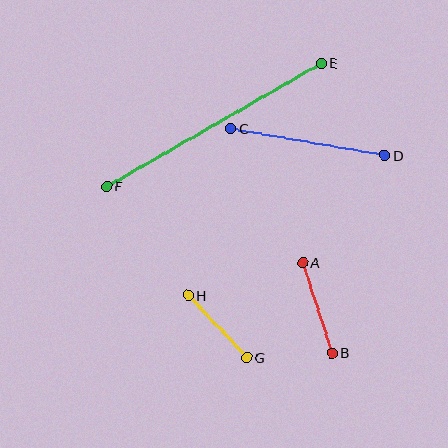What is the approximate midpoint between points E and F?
The midpoint is at approximately (214, 125) pixels.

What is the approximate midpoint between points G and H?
The midpoint is at approximately (218, 326) pixels.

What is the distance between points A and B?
The distance is approximately 95 pixels.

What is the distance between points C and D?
The distance is approximately 156 pixels.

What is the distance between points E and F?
The distance is approximately 247 pixels.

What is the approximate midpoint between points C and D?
The midpoint is at approximately (308, 142) pixels.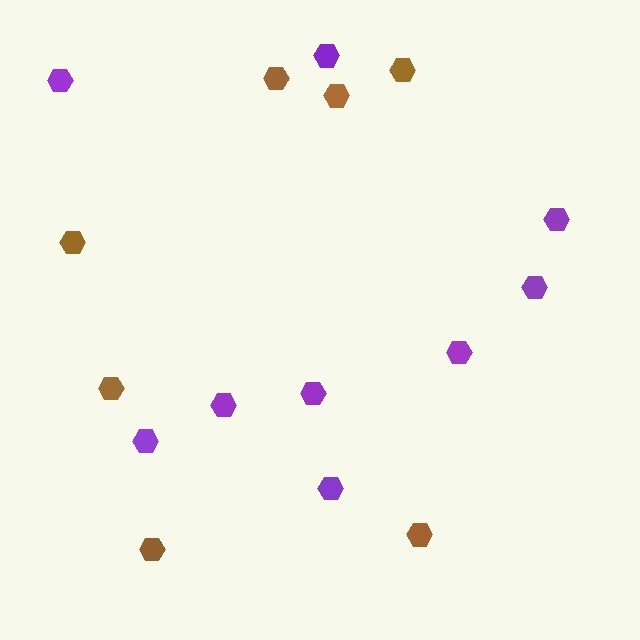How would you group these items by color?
There are 2 groups: one group of purple hexagons (9) and one group of brown hexagons (7).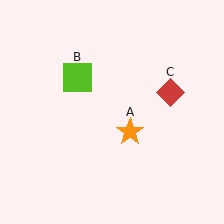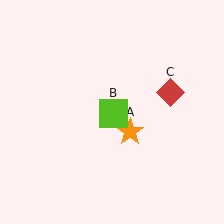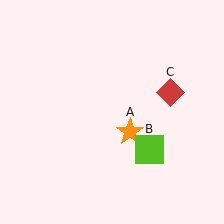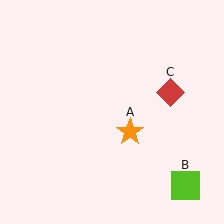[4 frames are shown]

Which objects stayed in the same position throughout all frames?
Orange star (object A) and red diamond (object C) remained stationary.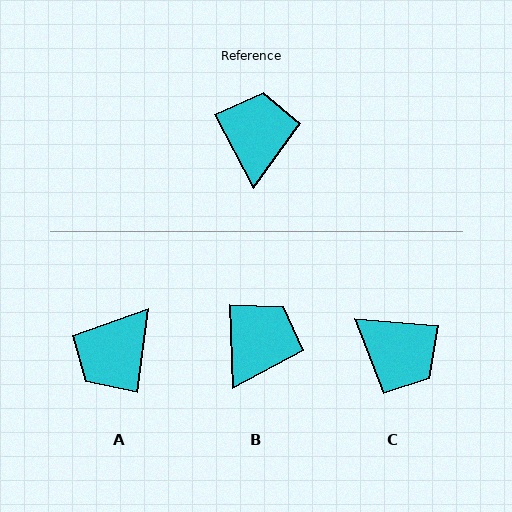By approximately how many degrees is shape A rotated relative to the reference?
Approximately 145 degrees counter-clockwise.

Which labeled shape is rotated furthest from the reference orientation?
A, about 145 degrees away.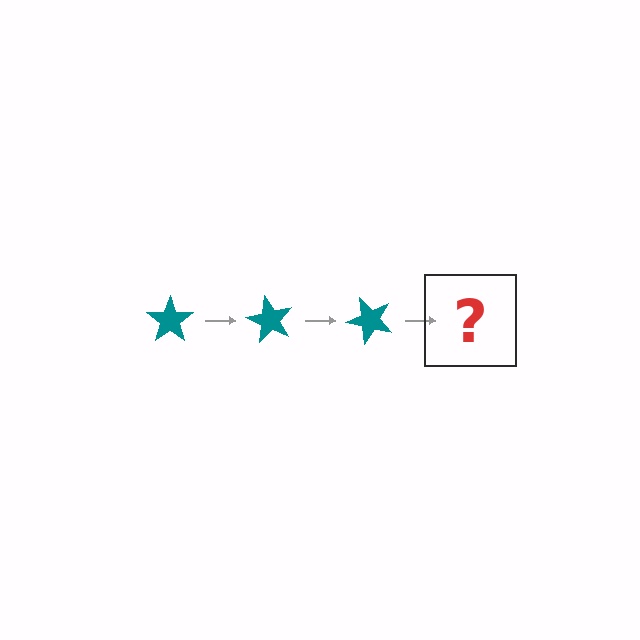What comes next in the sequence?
The next element should be a teal star rotated 180 degrees.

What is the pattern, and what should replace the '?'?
The pattern is that the star rotates 60 degrees each step. The '?' should be a teal star rotated 180 degrees.